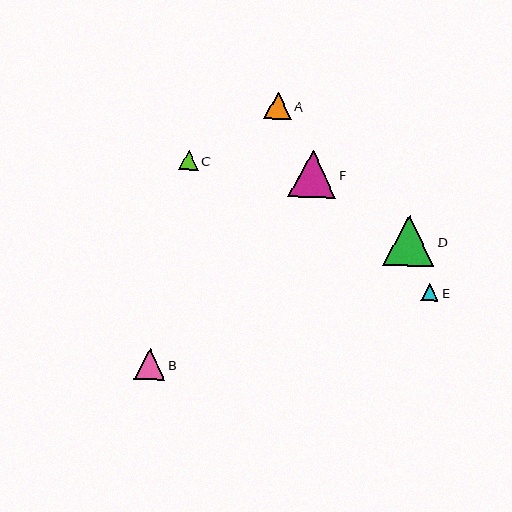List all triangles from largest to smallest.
From largest to smallest: D, F, B, A, C, E.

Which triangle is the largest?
Triangle D is the largest with a size of approximately 51 pixels.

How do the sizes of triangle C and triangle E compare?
Triangle C and triangle E are approximately the same size.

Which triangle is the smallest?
Triangle E is the smallest with a size of approximately 18 pixels.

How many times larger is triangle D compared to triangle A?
Triangle D is approximately 1.9 times the size of triangle A.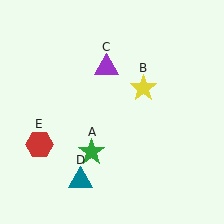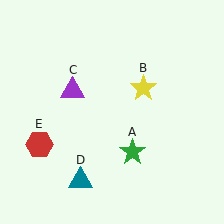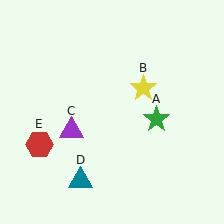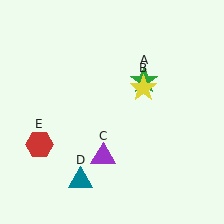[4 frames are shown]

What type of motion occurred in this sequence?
The green star (object A), purple triangle (object C) rotated counterclockwise around the center of the scene.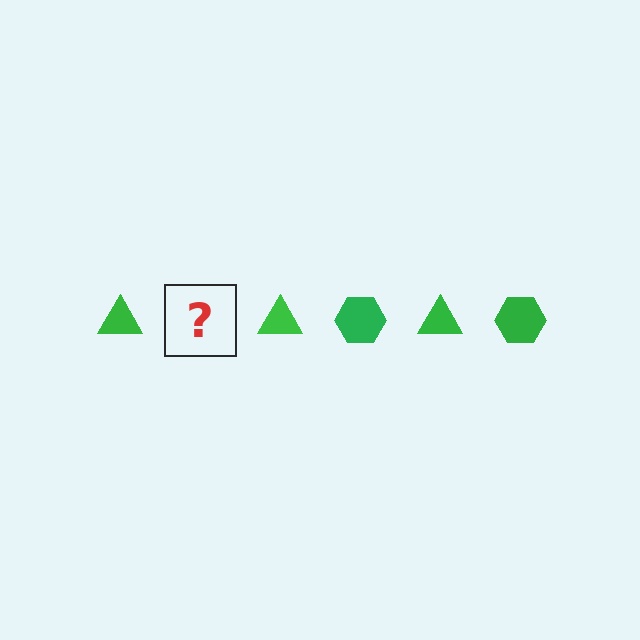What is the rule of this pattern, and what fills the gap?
The rule is that the pattern cycles through triangle, hexagon shapes in green. The gap should be filled with a green hexagon.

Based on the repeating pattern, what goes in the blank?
The blank should be a green hexagon.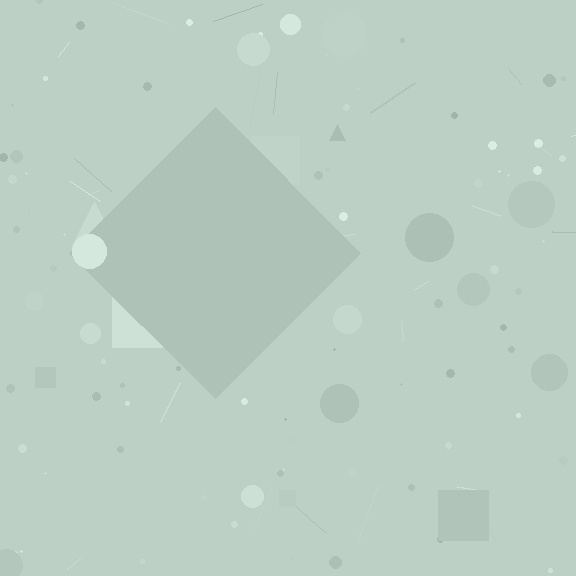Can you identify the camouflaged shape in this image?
The camouflaged shape is a diamond.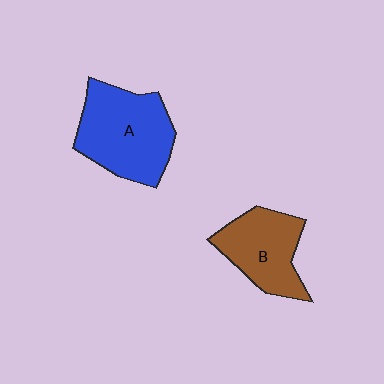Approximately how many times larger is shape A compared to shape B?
Approximately 1.3 times.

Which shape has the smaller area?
Shape B (brown).